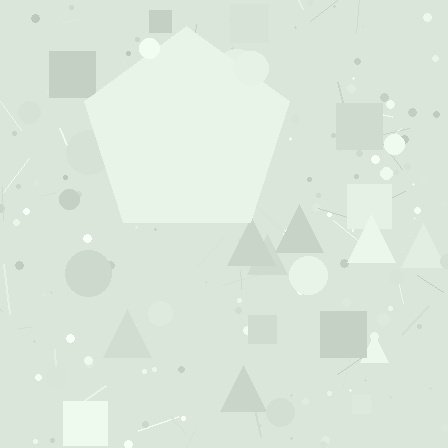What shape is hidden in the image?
A pentagon is hidden in the image.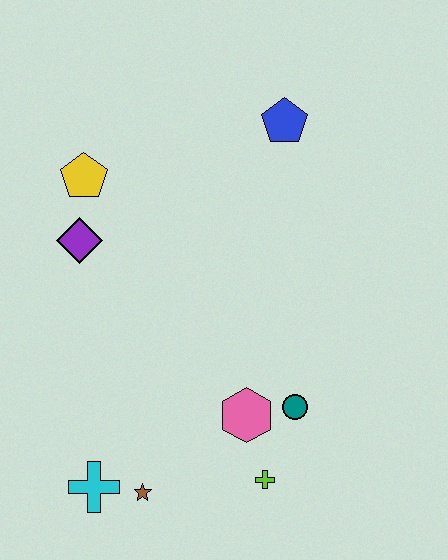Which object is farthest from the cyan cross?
The blue pentagon is farthest from the cyan cross.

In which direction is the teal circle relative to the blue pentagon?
The teal circle is below the blue pentagon.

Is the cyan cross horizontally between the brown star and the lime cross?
No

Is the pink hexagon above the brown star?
Yes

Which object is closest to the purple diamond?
The yellow pentagon is closest to the purple diamond.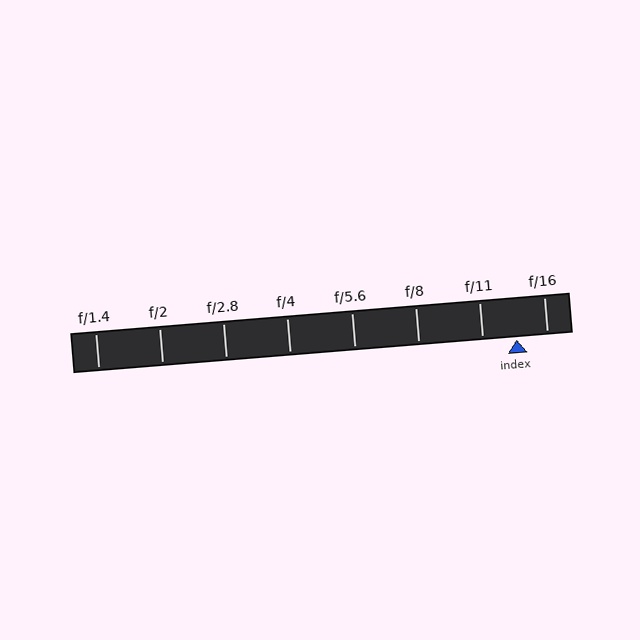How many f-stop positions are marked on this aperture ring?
There are 8 f-stop positions marked.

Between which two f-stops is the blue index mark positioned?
The index mark is between f/11 and f/16.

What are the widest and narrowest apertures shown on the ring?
The widest aperture shown is f/1.4 and the narrowest is f/16.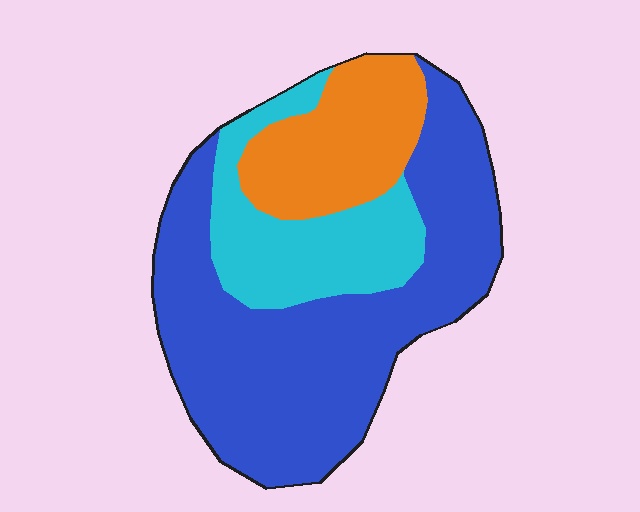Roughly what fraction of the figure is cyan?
Cyan covers about 20% of the figure.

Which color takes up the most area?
Blue, at roughly 60%.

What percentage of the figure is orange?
Orange takes up about one fifth (1/5) of the figure.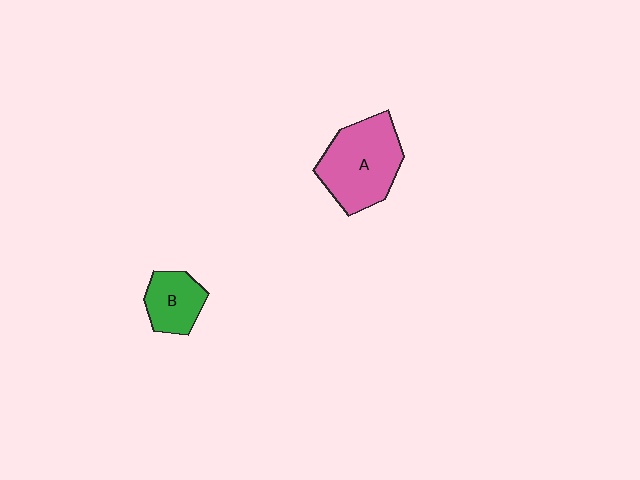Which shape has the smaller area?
Shape B (green).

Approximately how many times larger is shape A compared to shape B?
Approximately 1.9 times.